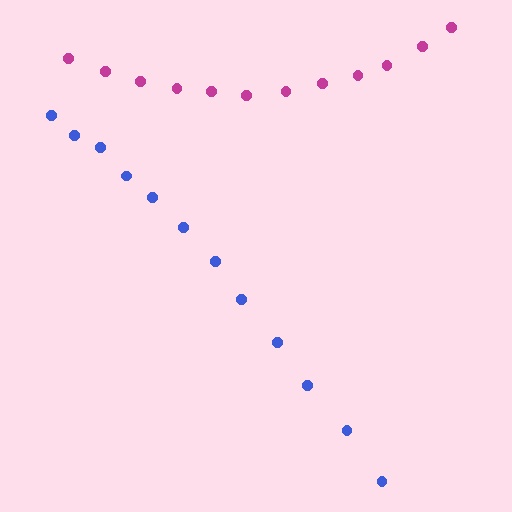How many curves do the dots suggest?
There are 2 distinct paths.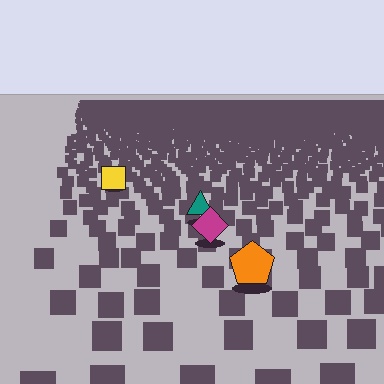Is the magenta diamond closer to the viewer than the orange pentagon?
No. The orange pentagon is closer — you can tell from the texture gradient: the ground texture is coarser near it.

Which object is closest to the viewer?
The orange pentagon is closest. The texture marks near it are larger and more spread out.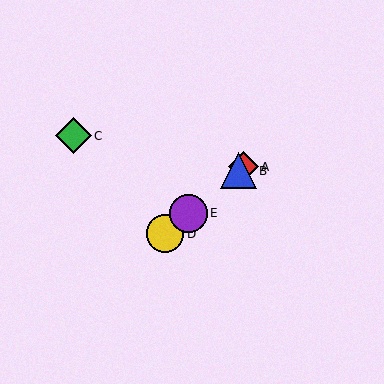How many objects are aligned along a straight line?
4 objects (A, B, D, E) are aligned along a straight line.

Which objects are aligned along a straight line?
Objects A, B, D, E are aligned along a straight line.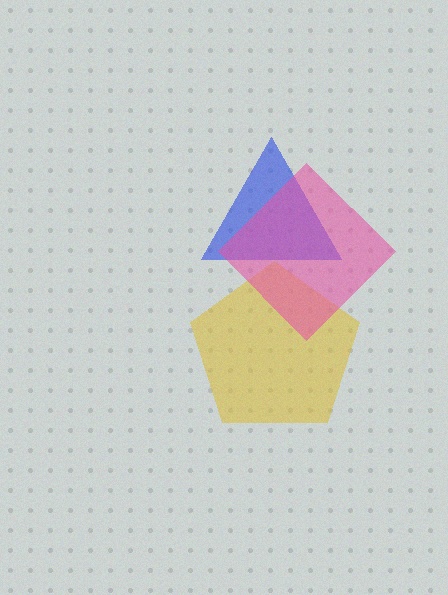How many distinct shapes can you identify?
There are 3 distinct shapes: a yellow pentagon, a blue triangle, a pink diamond.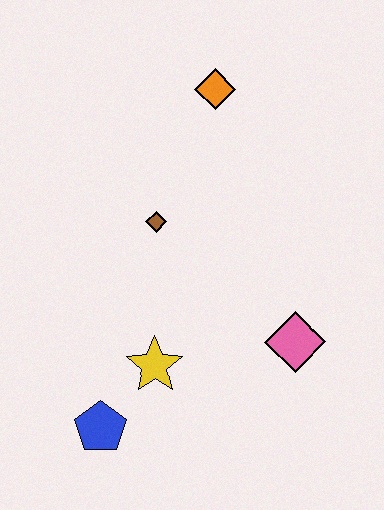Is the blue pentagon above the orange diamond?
No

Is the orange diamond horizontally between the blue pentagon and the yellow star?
No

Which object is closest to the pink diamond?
The yellow star is closest to the pink diamond.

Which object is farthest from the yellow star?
The orange diamond is farthest from the yellow star.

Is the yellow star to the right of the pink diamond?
No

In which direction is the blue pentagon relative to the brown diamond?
The blue pentagon is below the brown diamond.